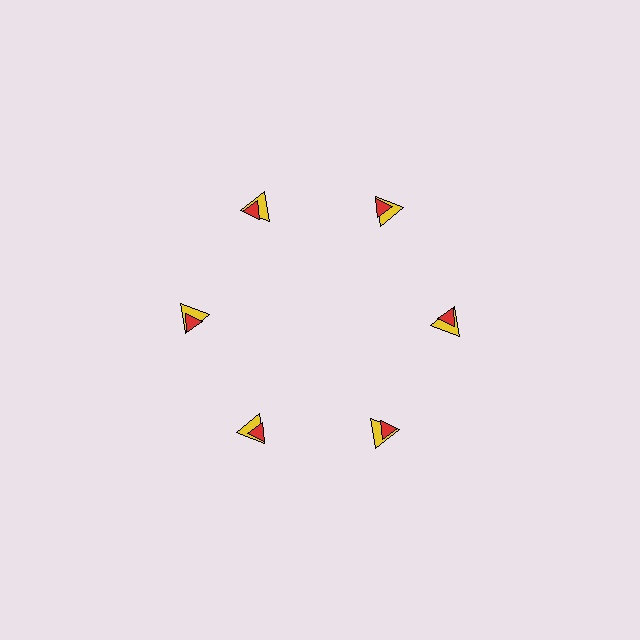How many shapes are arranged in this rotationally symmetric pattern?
There are 12 shapes, arranged in 6 groups of 2.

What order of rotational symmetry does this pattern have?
This pattern has 6-fold rotational symmetry.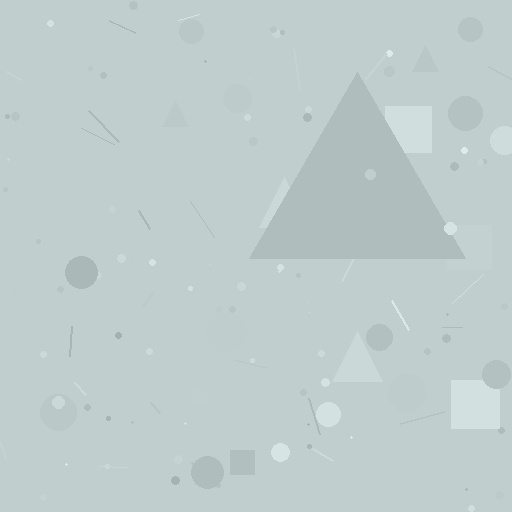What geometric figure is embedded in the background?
A triangle is embedded in the background.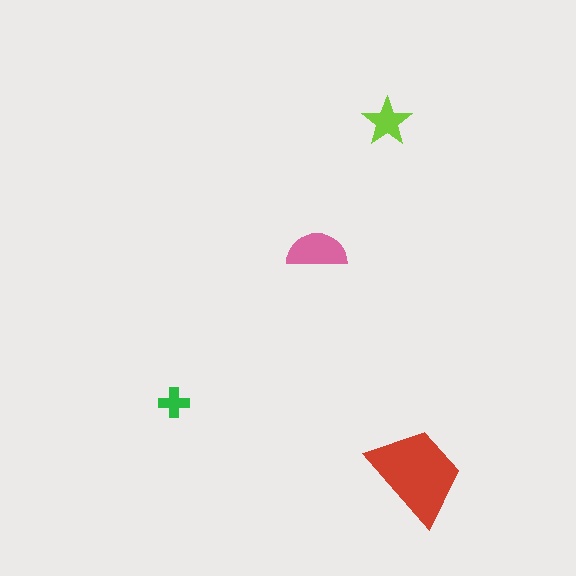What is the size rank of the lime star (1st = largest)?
3rd.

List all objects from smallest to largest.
The green cross, the lime star, the pink semicircle, the red trapezoid.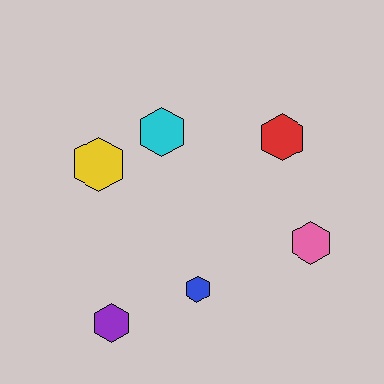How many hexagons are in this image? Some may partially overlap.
There are 6 hexagons.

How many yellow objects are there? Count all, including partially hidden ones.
There is 1 yellow object.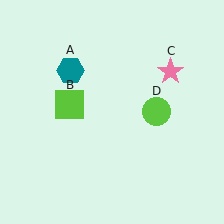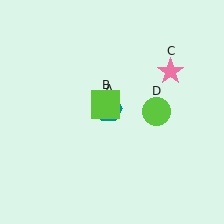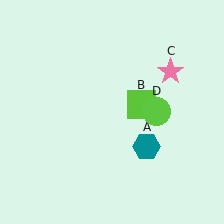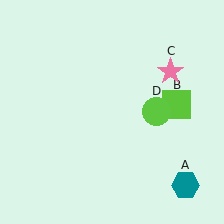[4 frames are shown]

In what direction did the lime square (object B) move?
The lime square (object B) moved right.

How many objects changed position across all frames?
2 objects changed position: teal hexagon (object A), lime square (object B).